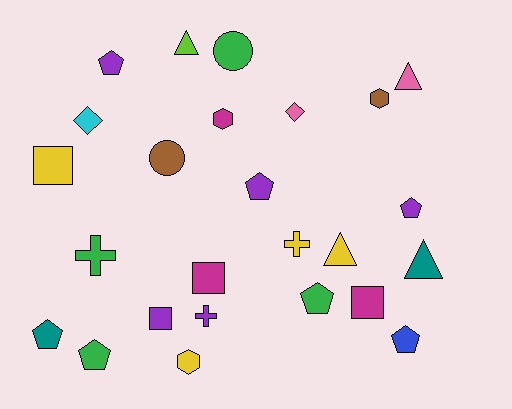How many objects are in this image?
There are 25 objects.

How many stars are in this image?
There are no stars.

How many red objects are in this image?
There are no red objects.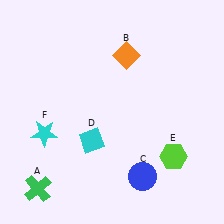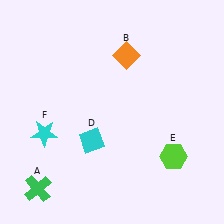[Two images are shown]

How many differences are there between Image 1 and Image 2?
There is 1 difference between the two images.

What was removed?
The blue circle (C) was removed in Image 2.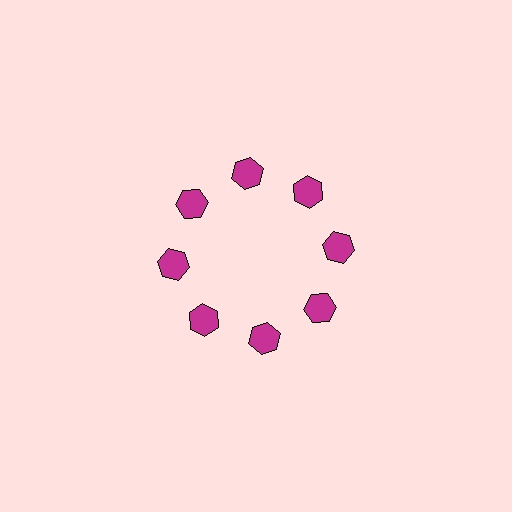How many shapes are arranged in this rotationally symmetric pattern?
There are 8 shapes, arranged in 8 groups of 1.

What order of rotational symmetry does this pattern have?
This pattern has 8-fold rotational symmetry.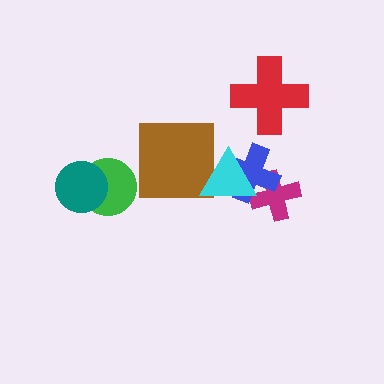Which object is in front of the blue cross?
The cyan triangle is in front of the blue cross.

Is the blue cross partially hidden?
Yes, it is partially covered by another shape.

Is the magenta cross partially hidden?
Yes, it is partially covered by another shape.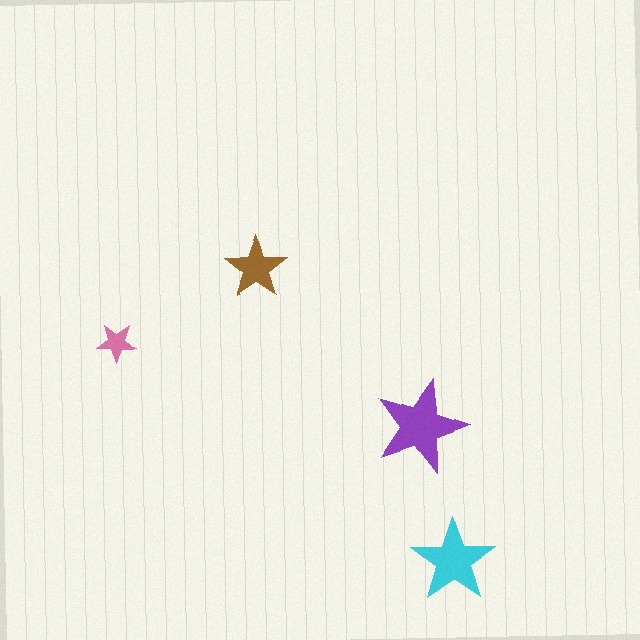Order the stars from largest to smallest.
the purple one, the cyan one, the brown one, the pink one.